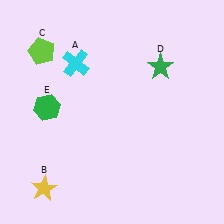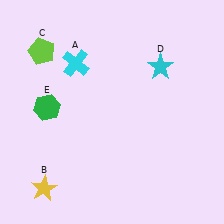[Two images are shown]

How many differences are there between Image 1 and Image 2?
There is 1 difference between the two images.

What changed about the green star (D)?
In Image 1, D is green. In Image 2, it changed to cyan.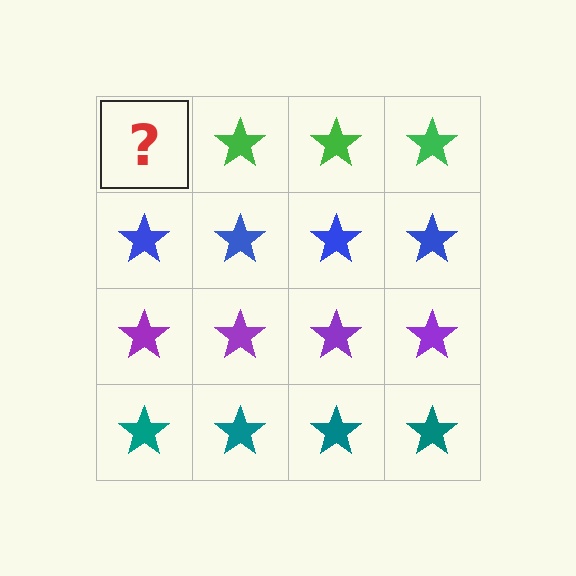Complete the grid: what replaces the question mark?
The question mark should be replaced with a green star.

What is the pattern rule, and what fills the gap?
The rule is that each row has a consistent color. The gap should be filled with a green star.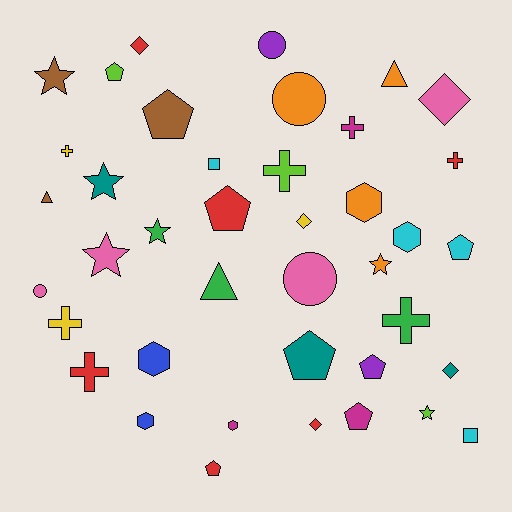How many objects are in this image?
There are 40 objects.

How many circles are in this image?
There are 4 circles.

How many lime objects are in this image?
There are 3 lime objects.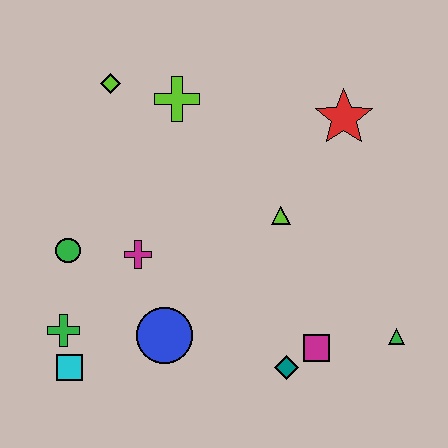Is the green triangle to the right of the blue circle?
Yes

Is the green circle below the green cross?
No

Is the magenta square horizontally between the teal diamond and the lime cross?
No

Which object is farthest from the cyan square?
The red star is farthest from the cyan square.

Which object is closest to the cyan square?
The green cross is closest to the cyan square.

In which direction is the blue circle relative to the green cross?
The blue circle is to the right of the green cross.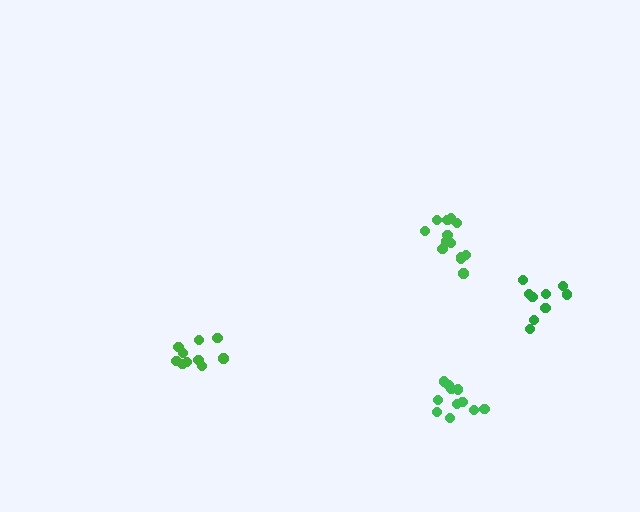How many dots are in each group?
Group 1: 13 dots, Group 2: 9 dots, Group 3: 11 dots, Group 4: 10 dots (43 total).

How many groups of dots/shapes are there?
There are 4 groups.